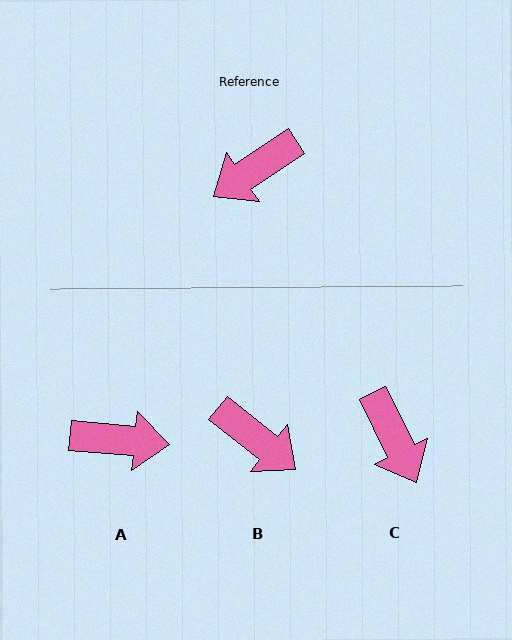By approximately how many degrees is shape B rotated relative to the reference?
Approximately 108 degrees counter-clockwise.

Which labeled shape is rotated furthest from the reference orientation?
A, about 141 degrees away.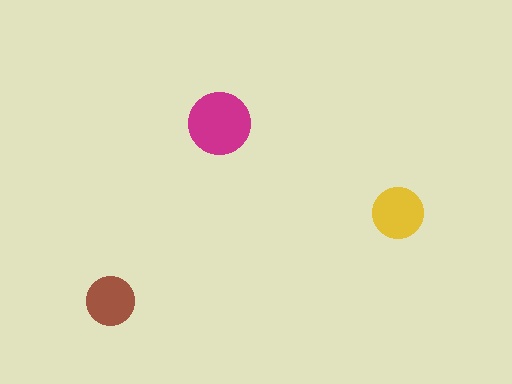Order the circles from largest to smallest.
the magenta one, the yellow one, the brown one.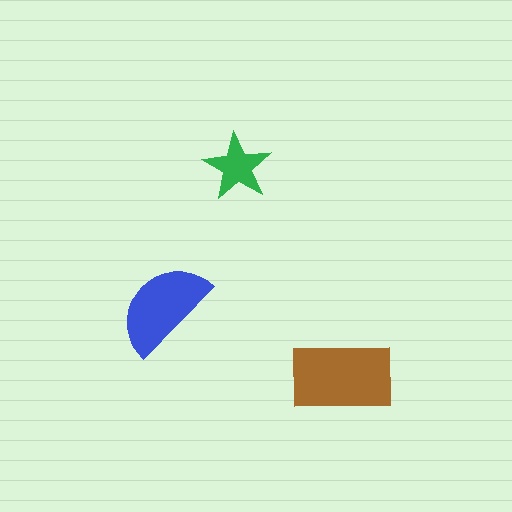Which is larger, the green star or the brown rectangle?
The brown rectangle.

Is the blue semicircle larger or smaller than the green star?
Larger.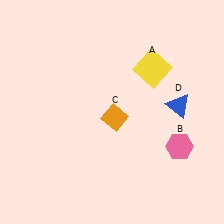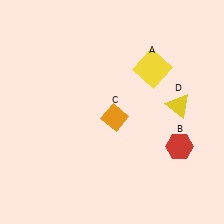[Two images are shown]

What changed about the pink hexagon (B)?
In Image 1, B is pink. In Image 2, it changed to red.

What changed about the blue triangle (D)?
In Image 1, D is blue. In Image 2, it changed to yellow.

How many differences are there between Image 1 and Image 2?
There are 2 differences between the two images.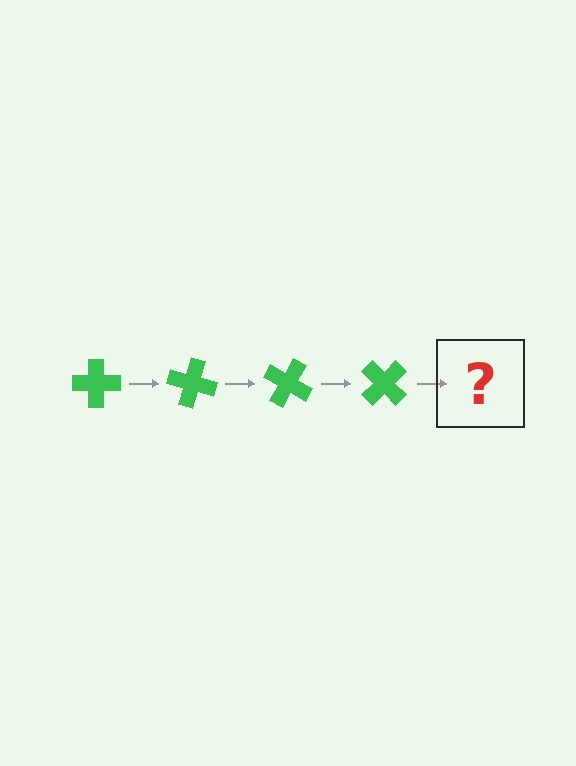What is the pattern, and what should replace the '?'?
The pattern is that the cross rotates 15 degrees each step. The '?' should be a green cross rotated 60 degrees.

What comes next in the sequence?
The next element should be a green cross rotated 60 degrees.